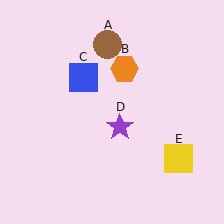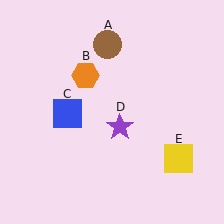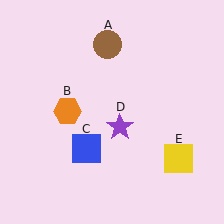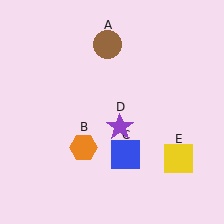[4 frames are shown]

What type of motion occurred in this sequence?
The orange hexagon (object B), blue square (object C) rotated counterclockwise around the center of the scene.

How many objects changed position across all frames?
2 objects changed position: orange hexagon (object B), blue square (object C).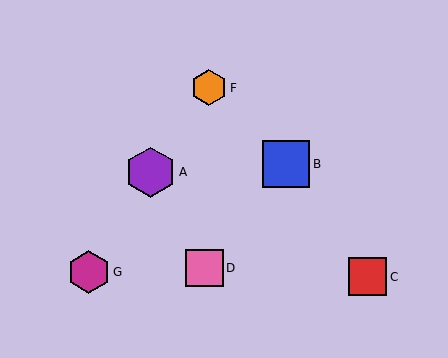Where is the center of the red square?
The center of the red square is at (368, 277).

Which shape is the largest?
The purple hexagon (labeled A) is the largest.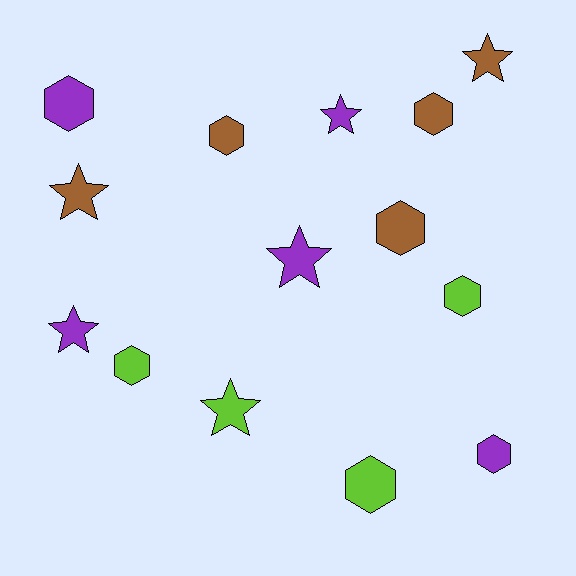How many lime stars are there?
There is 1 lime star.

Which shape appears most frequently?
Hexagon, with 8 objects.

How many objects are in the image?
There are 14 objects.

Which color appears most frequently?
Brown, with 5 objects.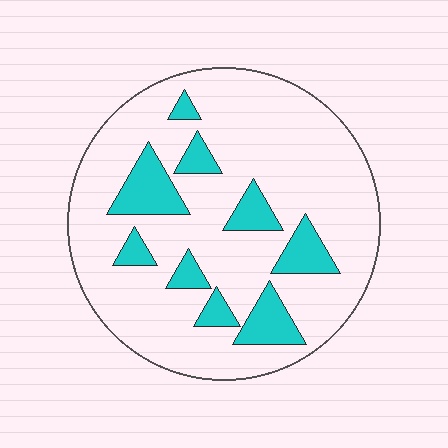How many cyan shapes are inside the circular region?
9.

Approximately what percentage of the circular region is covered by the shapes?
Approximately 20%.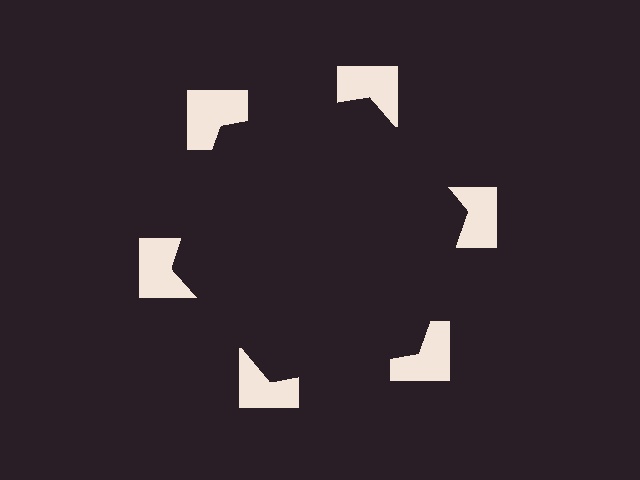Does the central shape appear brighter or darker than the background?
It typically appears slightly darker than the background, even though no actual brightness change is drawn.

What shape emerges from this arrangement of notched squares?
An illusory hexagon — its edges are inferred from the aligned wedge cuts in the notched squares, not physically drawn.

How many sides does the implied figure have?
6 sides.